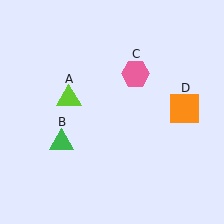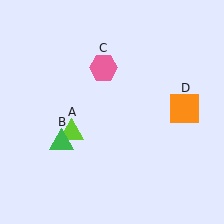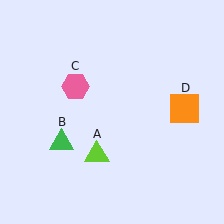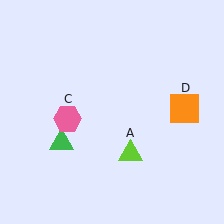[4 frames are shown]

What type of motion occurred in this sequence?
The lime triangle (object A), pink hexagon (object C) rotated counterclockwise around the center of the scene.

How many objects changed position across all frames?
2 objects changed position: lime triangle (object A), pink hexagon (object C).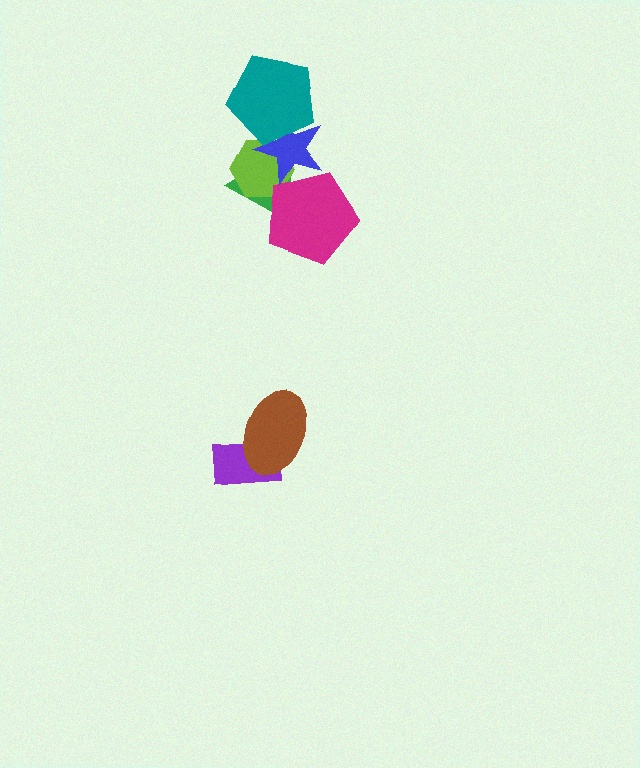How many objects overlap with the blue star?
4 objects overlap with the blue star.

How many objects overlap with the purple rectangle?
1 object overlaps with the purple rectangle.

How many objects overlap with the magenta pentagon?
3 objects overlap with the magenta pentagon.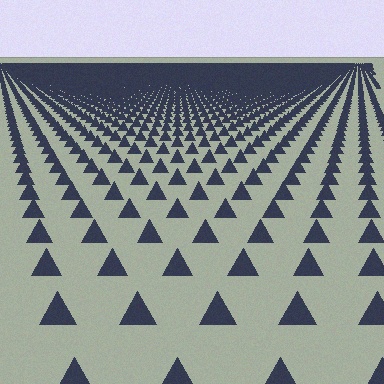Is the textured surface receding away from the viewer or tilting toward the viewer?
The surface is receding away from the viewer. Texture elements get smaller and denser toward the top.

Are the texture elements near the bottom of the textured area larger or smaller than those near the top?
Larger. Near the bottom, elements are closer to the viewer and appear at a bigger on-screen size.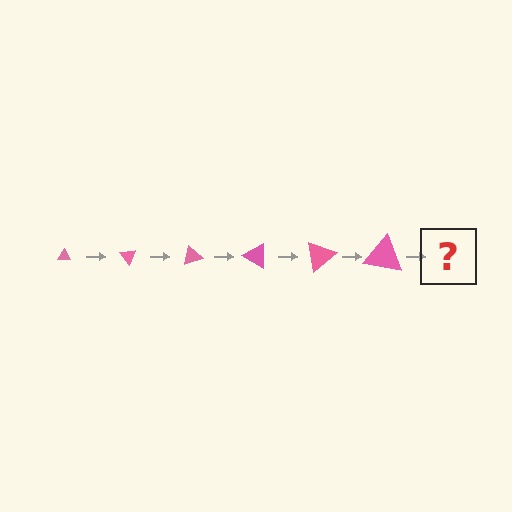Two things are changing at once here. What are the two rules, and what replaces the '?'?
The two rules are that the triangle grows larger each step and it rotates 50 degrees each step. The '?' should be a triangle, larger than the previous one and rotated 300 degrees from the start.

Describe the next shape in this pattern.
It should be a triangle, larger than the previous one and rotated 300 degrees from the start.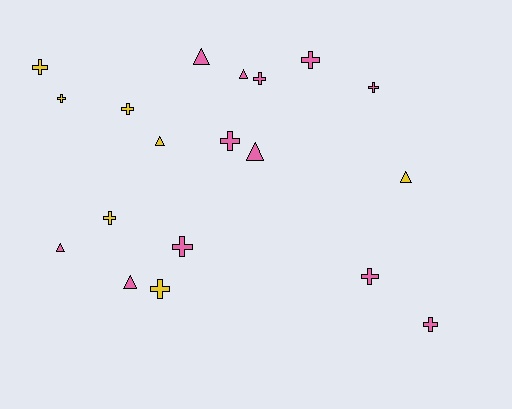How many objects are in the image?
There are 19 objects.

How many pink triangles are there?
There are 5 pink triangles.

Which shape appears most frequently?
Cross, with 12 objects.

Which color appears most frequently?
Pink, with 12 objects.